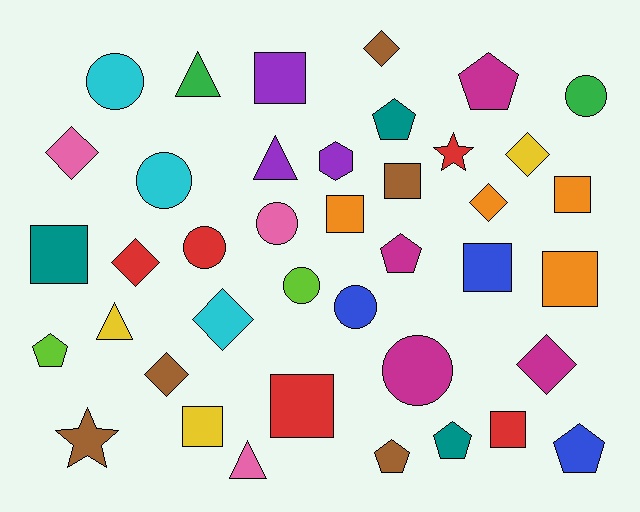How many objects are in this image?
There are 40 objects.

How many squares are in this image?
There are 10 squares.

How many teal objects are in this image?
There are 3 teal objects.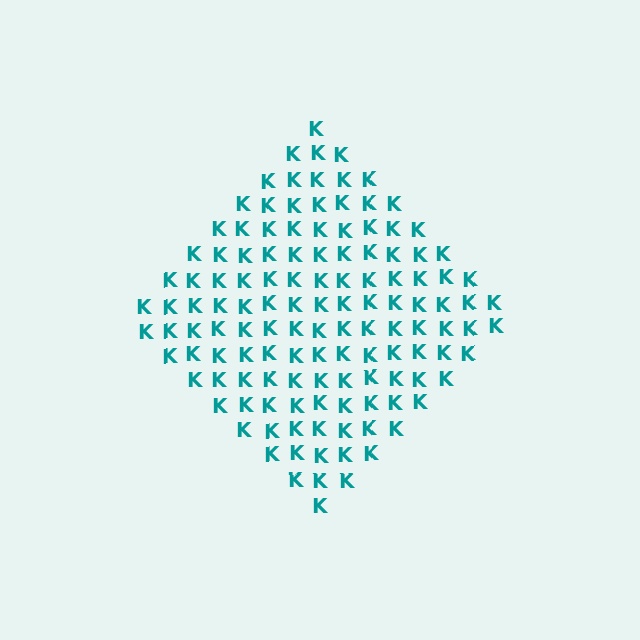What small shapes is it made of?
It is made of small letter K's.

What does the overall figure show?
The overall figure shows a diamond.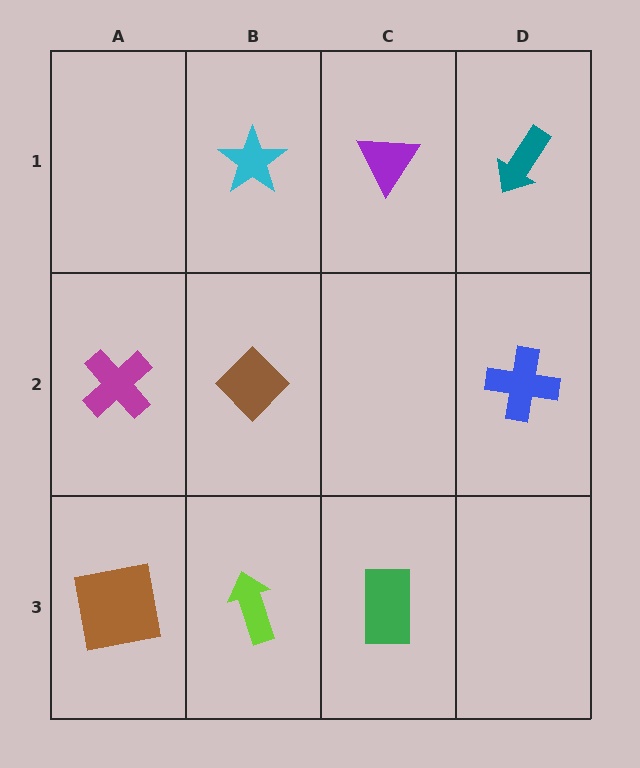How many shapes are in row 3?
3 shapes.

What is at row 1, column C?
A purple triangle.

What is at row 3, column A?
A brown square.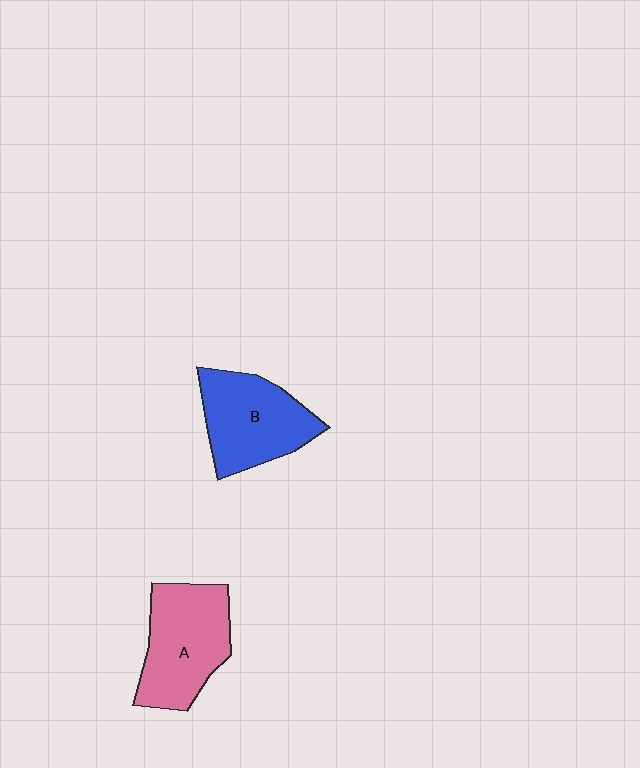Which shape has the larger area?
Shape A (pink).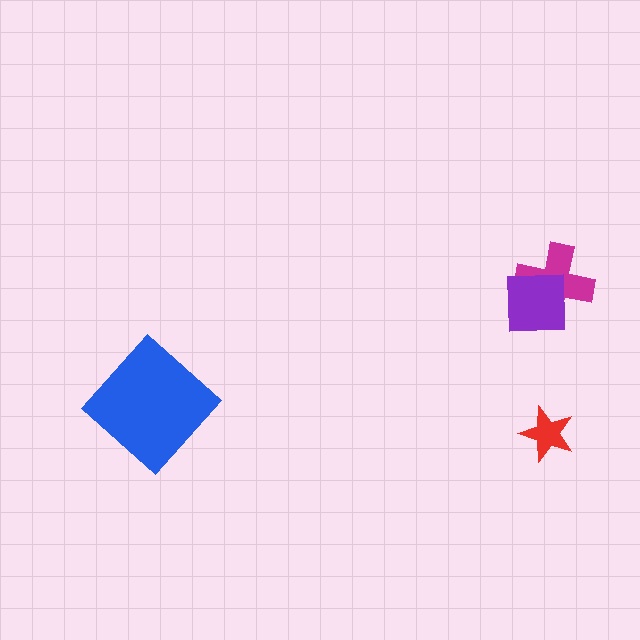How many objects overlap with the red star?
0 objects overlap with the red star.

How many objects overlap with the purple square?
1 object overlaps with the purple square.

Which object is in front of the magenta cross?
The purple square is in front of the magenta cross.